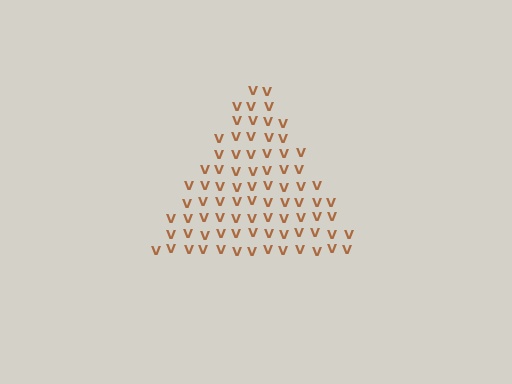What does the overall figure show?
The overall figure shows a triangle.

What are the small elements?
The small elements are letter V's.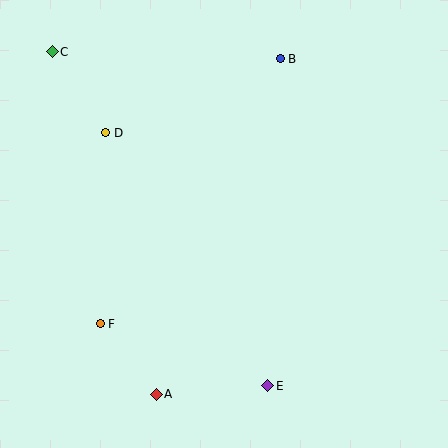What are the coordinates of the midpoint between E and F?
The midpoint between E and F is at (184, 355).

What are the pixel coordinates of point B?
Point B is at (280, 59).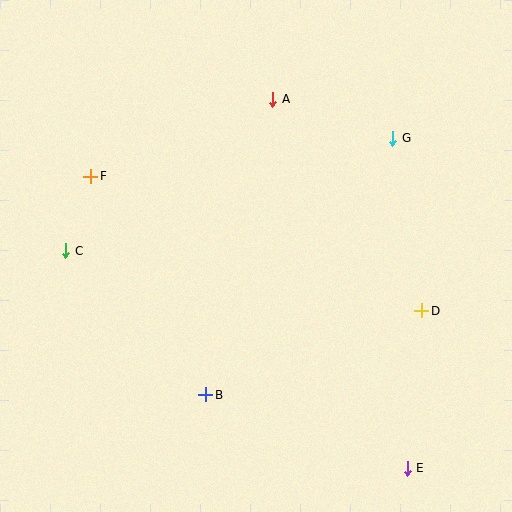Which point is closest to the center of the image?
Point B at (206, 395) is closest to the center.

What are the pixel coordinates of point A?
Point A is at (273, 99).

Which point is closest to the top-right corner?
Point G is closest to the top-right corner.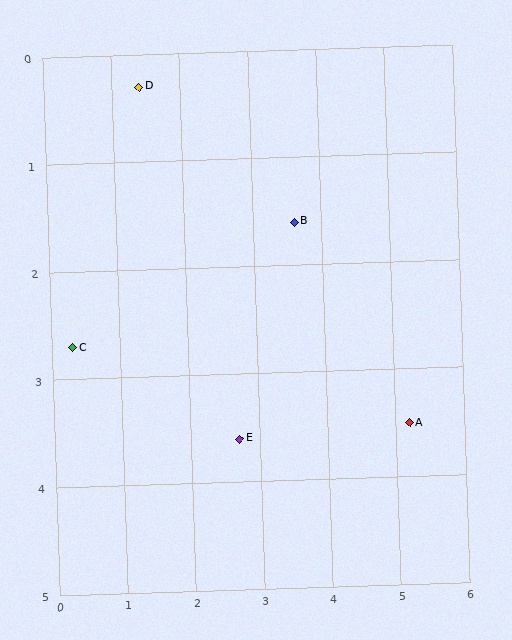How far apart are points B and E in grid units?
Points B and E are about 2.2 grid units apart.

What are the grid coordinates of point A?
Point A is at approximately (5.2, 3.5).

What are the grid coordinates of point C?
Point C is at approximately (0.3, 2.7).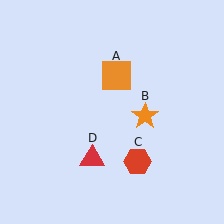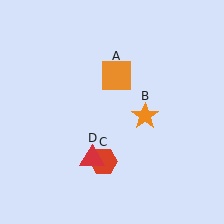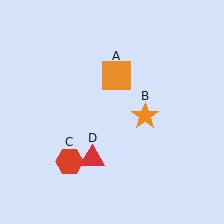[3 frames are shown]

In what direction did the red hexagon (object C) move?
The red hexagon (object C) moved left.